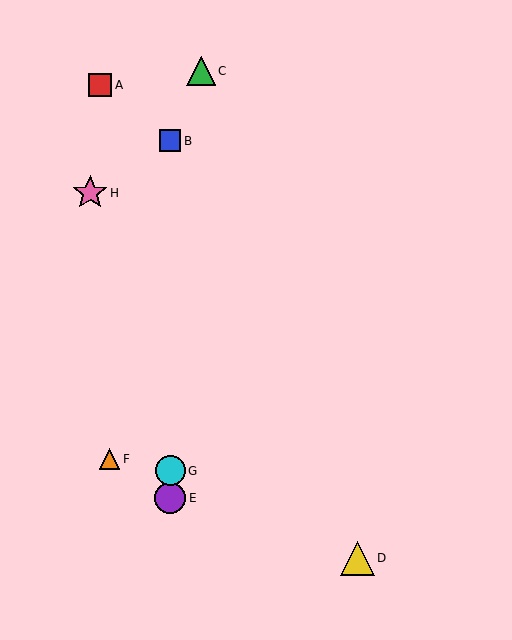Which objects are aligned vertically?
Objects B, E, G are aligned vertically.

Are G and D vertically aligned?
No, G is at x≈170 and D is at x≈358.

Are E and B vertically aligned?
Yes, both are at x≈170.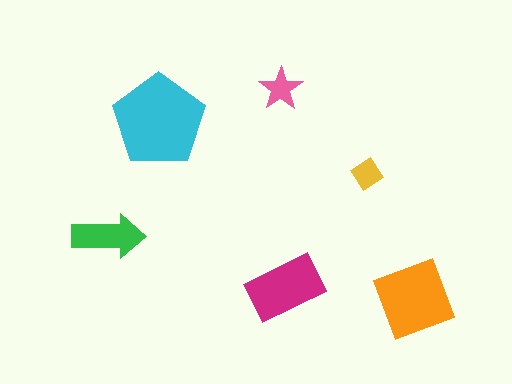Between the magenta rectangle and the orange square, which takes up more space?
The orange square.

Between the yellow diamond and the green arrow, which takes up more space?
The green arrow.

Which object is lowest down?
The orange square is bottommost.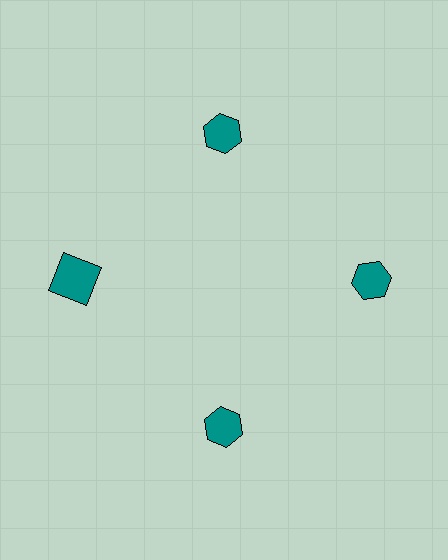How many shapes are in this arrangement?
There are 4 shapes arranged in a ring pattern.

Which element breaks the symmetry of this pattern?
The teal square at roughly the 9 o'clock position breaks the symmetry. All other shapes are teal hexagons.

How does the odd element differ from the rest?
It has a different shape: square instead of hexagon.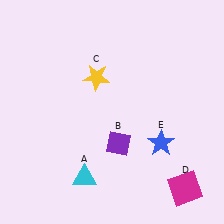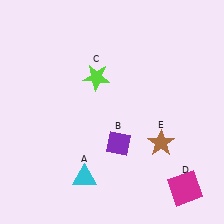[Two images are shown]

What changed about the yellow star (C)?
In Image 1, C is yellow. In Image 2, it changed to lime.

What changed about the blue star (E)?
In Image 1, E is blue. In Image 2, it changed to brown.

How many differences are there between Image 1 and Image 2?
There are 2 differences between the two images.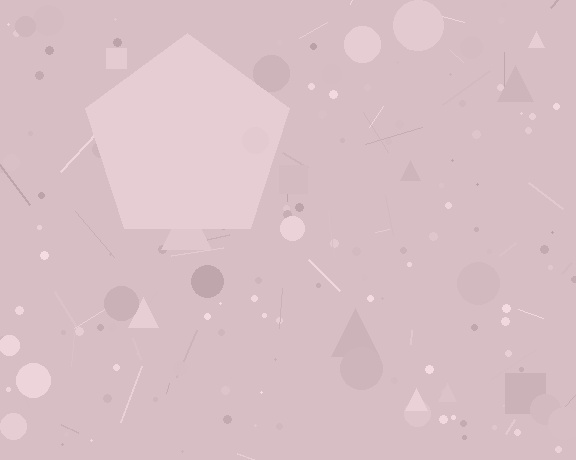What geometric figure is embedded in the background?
A pentagon is embedded in the background.